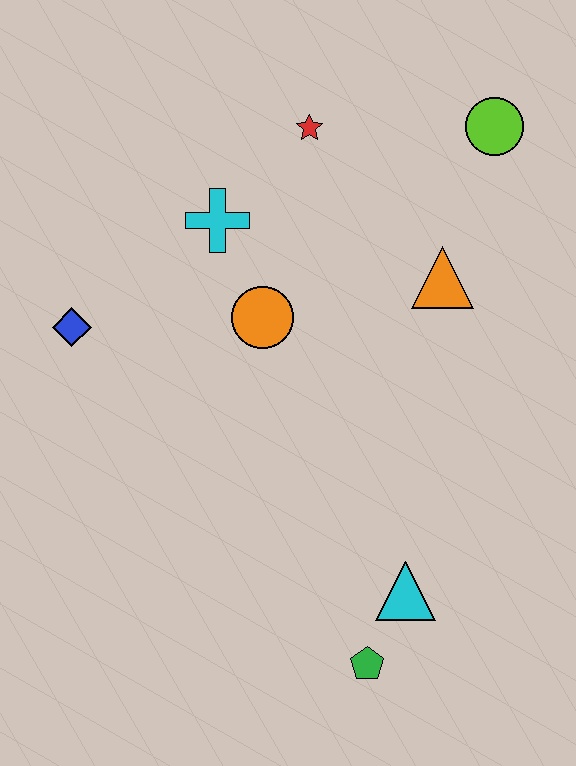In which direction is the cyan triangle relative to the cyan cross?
The cyan triangle is below the cyan cross.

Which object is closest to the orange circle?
The cyan cross is closest to the orange circle.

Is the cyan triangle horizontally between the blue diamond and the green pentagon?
No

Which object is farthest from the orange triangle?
The green pentagon is farthest from the orange triangle.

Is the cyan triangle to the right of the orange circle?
Yes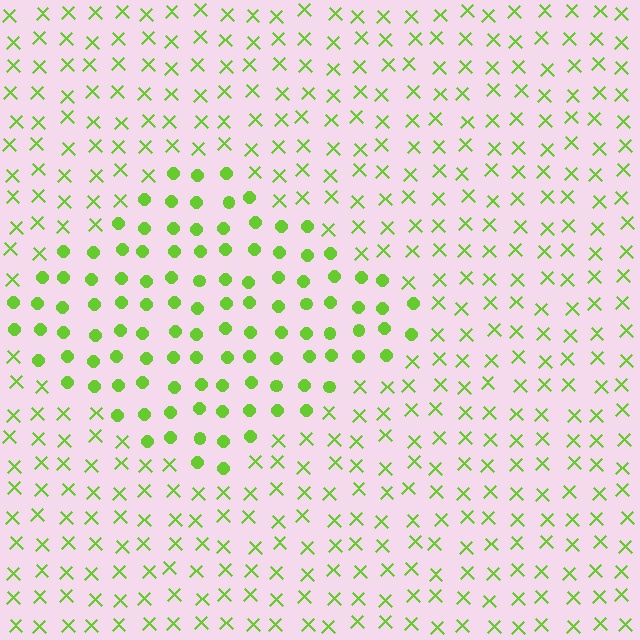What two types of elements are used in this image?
The image uses circles inside the diamond region and X marks outside it.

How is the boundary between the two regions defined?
The boundary is defined by a change in element shape: circles inside vs. X marks outside. All elements share the same color and spacing.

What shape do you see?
I see a diamond.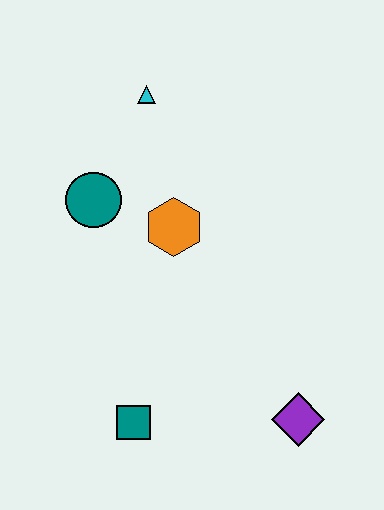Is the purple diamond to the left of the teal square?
No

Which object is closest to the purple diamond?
The teal square is closest to the purple diamond.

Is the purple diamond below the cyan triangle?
Yes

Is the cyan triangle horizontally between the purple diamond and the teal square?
Yes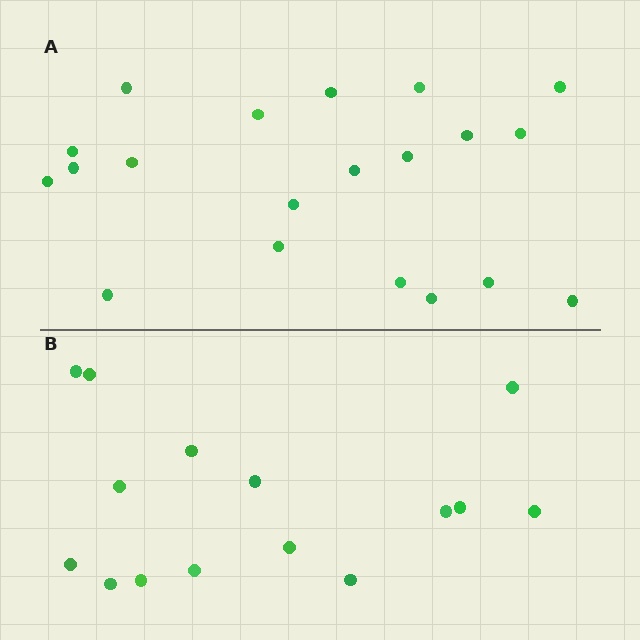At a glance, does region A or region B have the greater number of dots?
Region A (the top region) has more dots.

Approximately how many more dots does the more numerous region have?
Region A has about 5 more dots than region B.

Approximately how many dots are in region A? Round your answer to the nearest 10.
About 20 dots.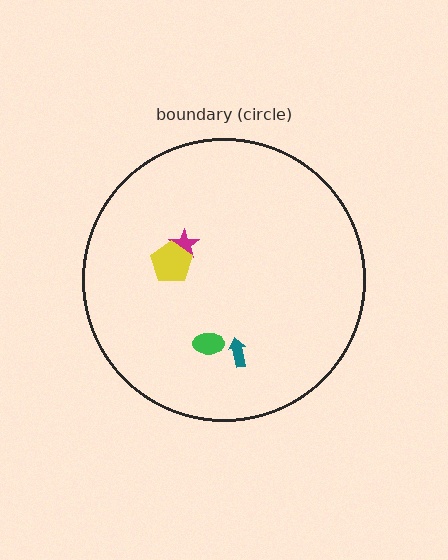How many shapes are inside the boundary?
4 inside, 0 outside.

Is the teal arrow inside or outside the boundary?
Inside.